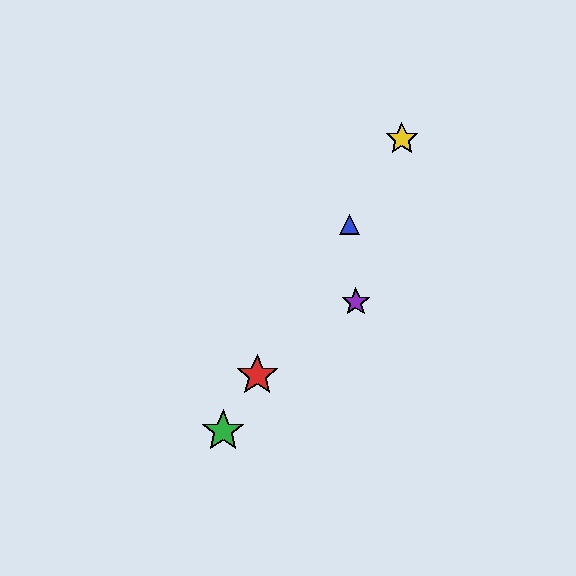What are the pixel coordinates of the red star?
The red star is at (257, 375).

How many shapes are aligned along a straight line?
4 shapes (the red star, the blue triangle, the green star, the yellow star) are aligned along a straight line.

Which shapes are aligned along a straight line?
The red star, the blue triangle, the green star, the yellow star are aligned along a straight line.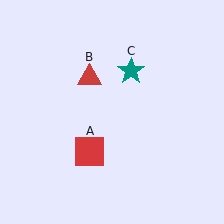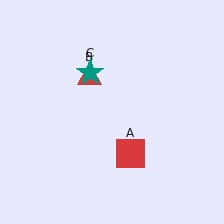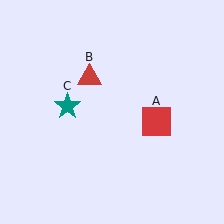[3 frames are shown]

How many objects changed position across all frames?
2 objects changed position: red square (object A), teal star (object C).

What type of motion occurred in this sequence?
The red square (object A), teal star (object C) rotated counterclockwise around the center of the scene.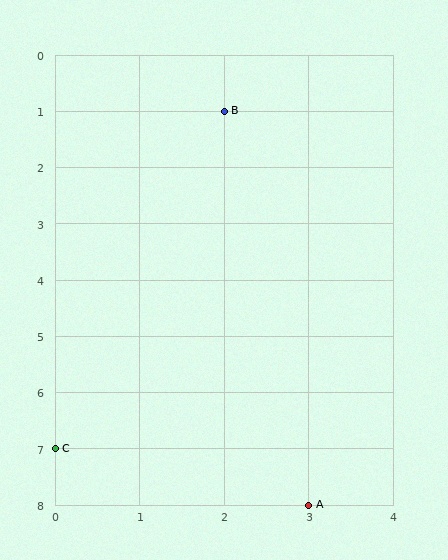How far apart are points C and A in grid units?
Points C and A are 3 columns and 1 row apart (about 3.2 grid units diagonally).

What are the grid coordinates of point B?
Point B is at grid coordinates (2, 1).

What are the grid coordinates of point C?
Point C is at grid coordinates (0, 7).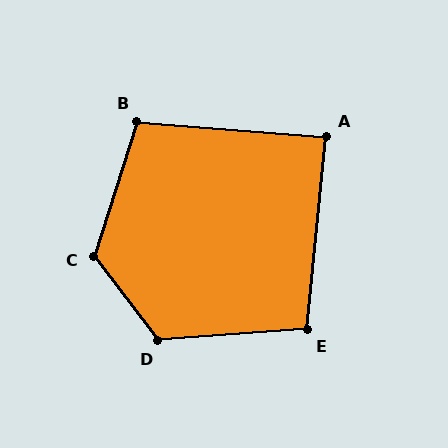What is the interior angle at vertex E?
Approximately 100 degrees (obtuse).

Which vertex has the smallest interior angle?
A, at approximately 89 degrees.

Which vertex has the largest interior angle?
C, at approximately 125 degrees.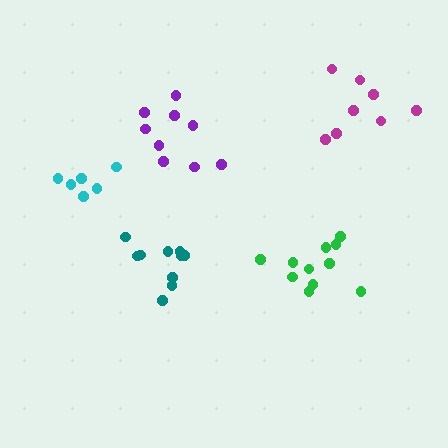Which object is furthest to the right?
The magenta cluster is rightmost.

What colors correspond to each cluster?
The clusters are colored: magenta, green, teal, purple, cyan.